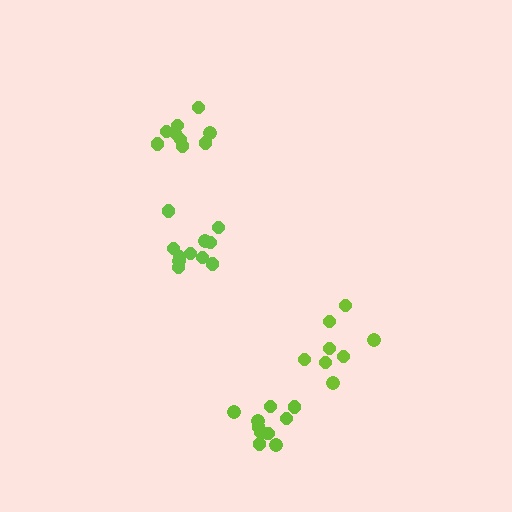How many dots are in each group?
Group 1: 9 dots, Group 2: 8 dots, Group 3: 10 dots, Group 4: 11 dots (38 total).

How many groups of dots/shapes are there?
There are 4 groups.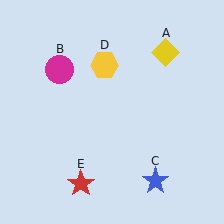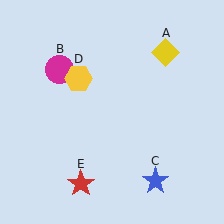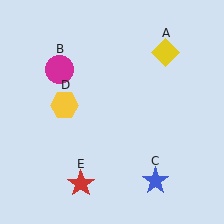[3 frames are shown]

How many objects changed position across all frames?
1 object changed position: yellow hexagon (object D).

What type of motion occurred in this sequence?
The yellow hexagon (object D) rotated counterclockwise around the center of the scene.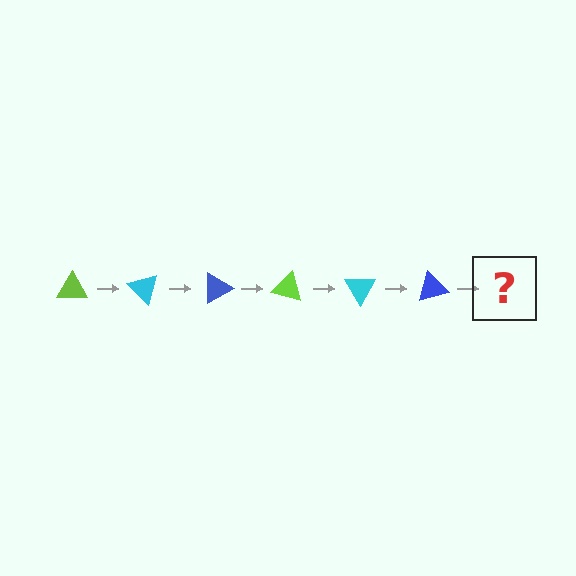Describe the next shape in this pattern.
It should be a lime triangle, rotated 270 degrees from the start.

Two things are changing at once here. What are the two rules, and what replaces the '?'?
The two rules are that it rotates 45 degrees each step and the color cycles through lime, cyan, and blue. The '?' should be a lime triangle, rotated 270 degrees from the start.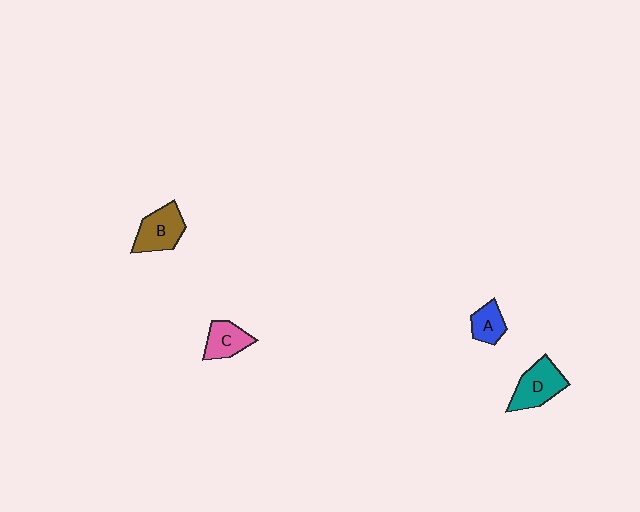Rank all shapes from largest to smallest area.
From largest to smallest: D (teal), B (brown), C (pink), A (blue).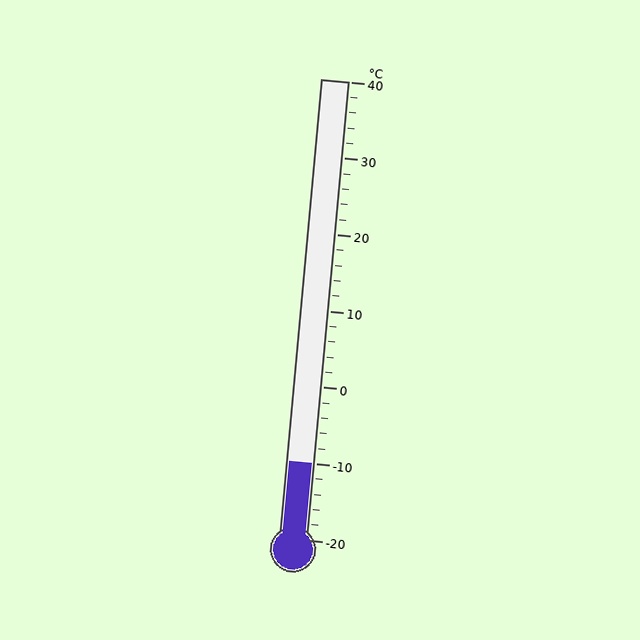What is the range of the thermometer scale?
The thermometer scale ranges from -20°C to 40°C.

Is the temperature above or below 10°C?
The temperature is below 10°C.